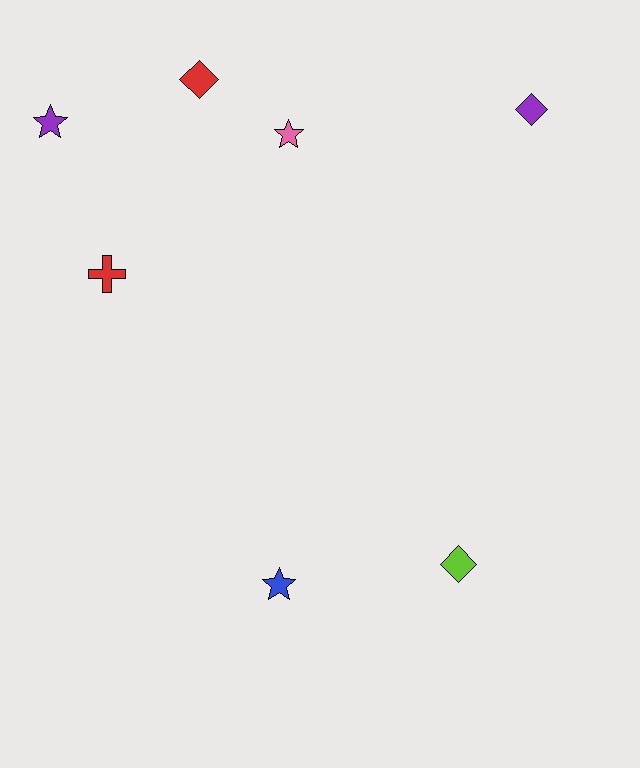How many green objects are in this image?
There are no green objects.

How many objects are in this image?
There are 7 objects.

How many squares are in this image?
There are no squares.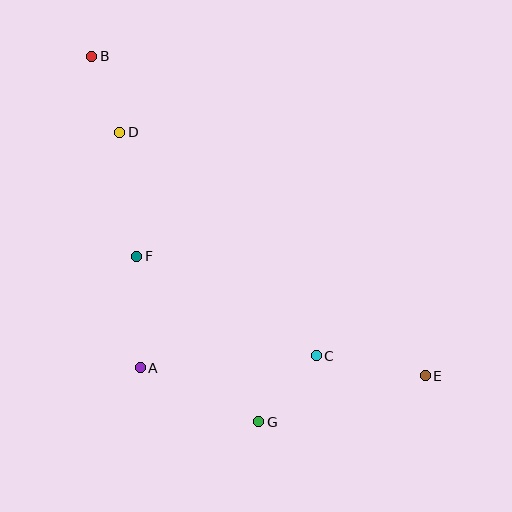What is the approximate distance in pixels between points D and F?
The distance between D and F is approximately 125 pixels.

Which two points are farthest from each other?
Points B and E are farthest from each other.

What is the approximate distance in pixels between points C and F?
The distance between C and F is approximately 205 pixels.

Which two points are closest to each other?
Points B and D are closest to each other.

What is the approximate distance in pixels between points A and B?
The distance between A and B is approximately 315 pixels.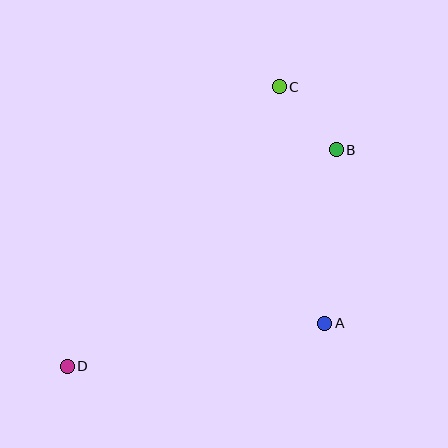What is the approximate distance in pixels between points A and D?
The distance between A and D is approximately 261 pixels.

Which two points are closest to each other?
Points B and C are closest to each other.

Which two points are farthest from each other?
Points C and D are farthest from each other.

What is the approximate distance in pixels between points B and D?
The distance between B and D is approximately 345 pixels.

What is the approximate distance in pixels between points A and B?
The distance between A and B is approximately 174 pixels.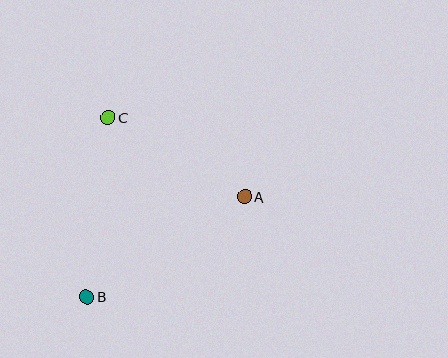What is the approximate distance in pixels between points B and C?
The distance between B and C is approximately 180 pixels.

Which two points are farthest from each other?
Points A and B are farthest from each other.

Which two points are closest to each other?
Points A and C are closest to each other.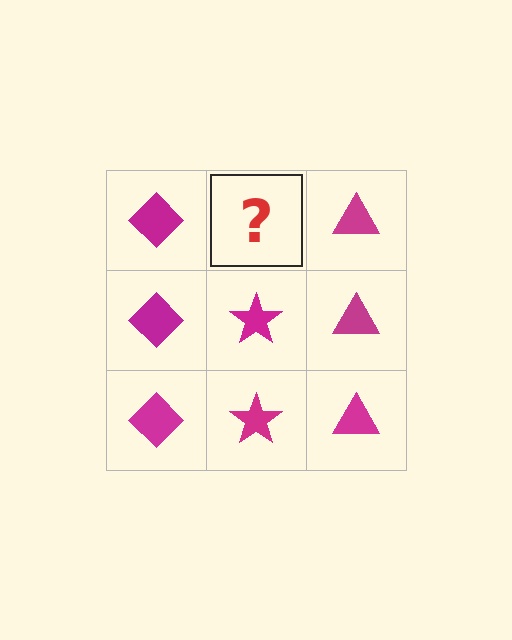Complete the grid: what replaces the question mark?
The question mark should be replaced with a magenta star.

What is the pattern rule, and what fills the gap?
The rule is that each column has a consistent shape. The gap should be filled with a magenta star.